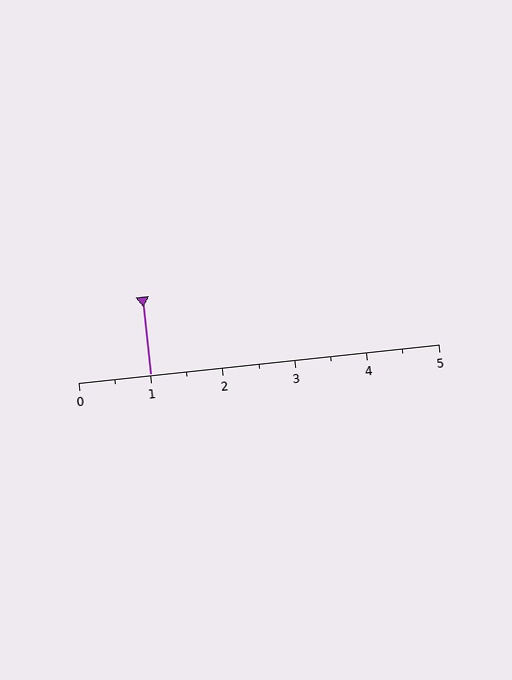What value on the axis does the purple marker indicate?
The marker indicates approximately 1.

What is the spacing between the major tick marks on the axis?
The major ticks are spaced 1 apart.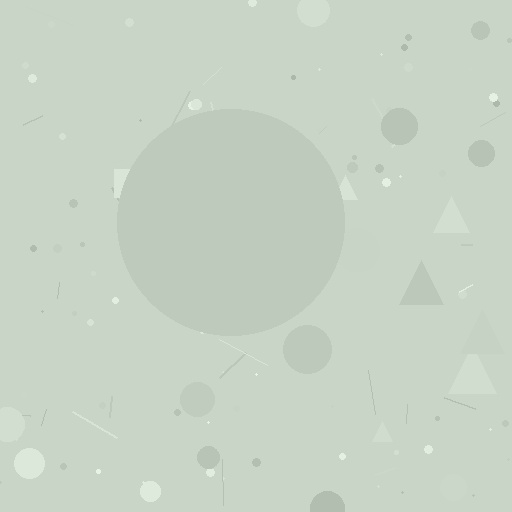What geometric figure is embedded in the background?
A circle is embedded in the background.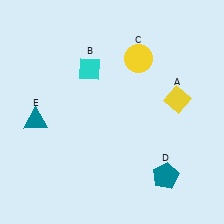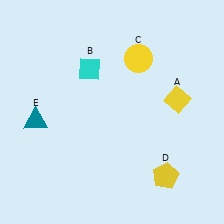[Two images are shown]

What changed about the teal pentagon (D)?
In Image 1, D is teal. In Image 2, it changed to yellow.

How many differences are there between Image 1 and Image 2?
There is 1 difference between the two images.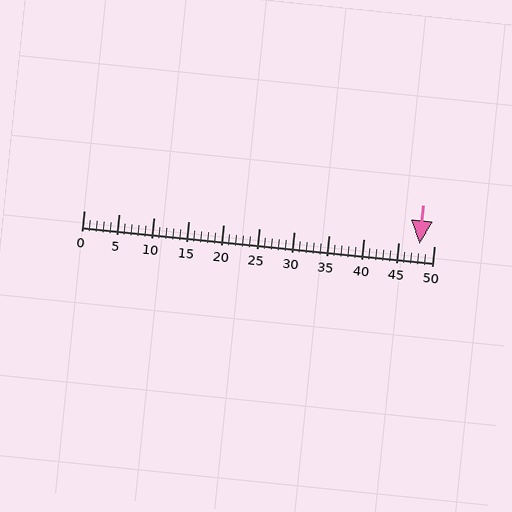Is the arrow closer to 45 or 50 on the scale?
The arrow is closer to 50.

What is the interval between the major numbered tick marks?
The major tick marks are spaced 5 units apart.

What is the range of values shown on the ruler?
The ruler shows values from 0 to 50.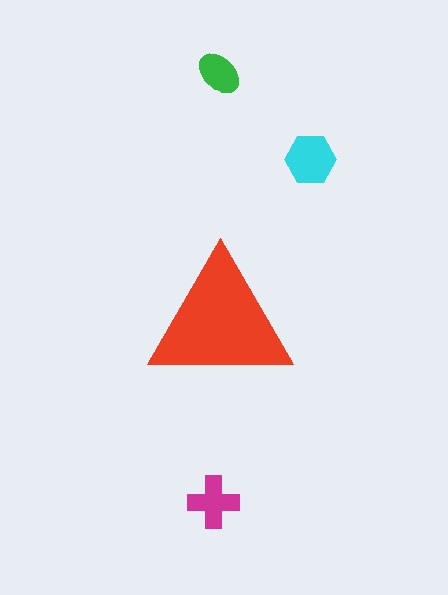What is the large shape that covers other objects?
A red triangle.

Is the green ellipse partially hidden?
No, the green ellipse is fully visible.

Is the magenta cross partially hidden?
No, the magenta cross is fully visible.